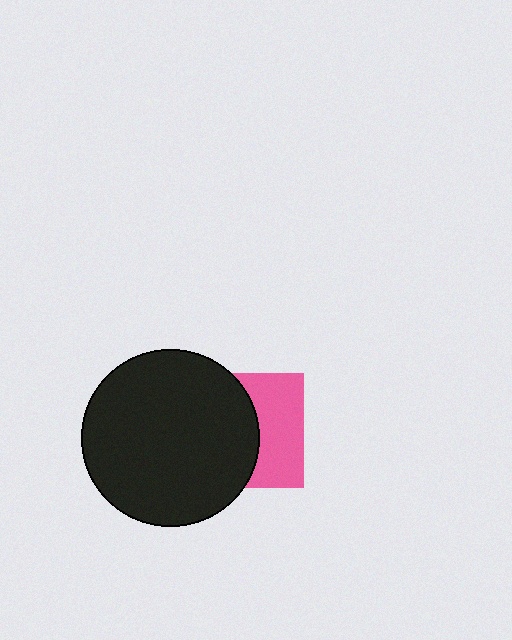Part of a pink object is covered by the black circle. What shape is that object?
It is a square.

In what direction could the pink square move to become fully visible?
The pink square could move right. That would shift it out from behind the black circle entirely.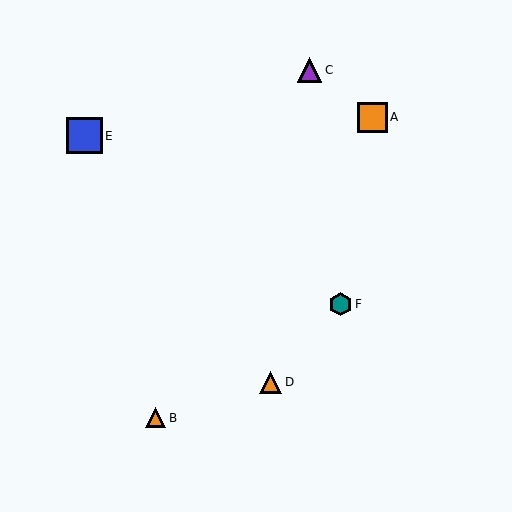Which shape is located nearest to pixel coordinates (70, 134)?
The blue square (labeled E) at (84, 136) is nearest to that location.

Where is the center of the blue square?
The center of the blue square is at (84, 136).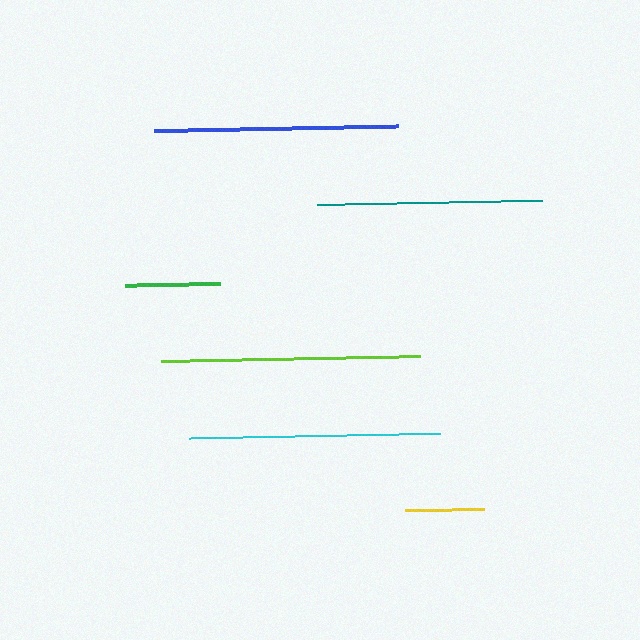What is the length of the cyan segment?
The cyan segment is approximately 252 pixels long.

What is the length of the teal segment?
The teal segment is approximately 225 pixels long.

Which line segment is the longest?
The lime line is the longest at approximately 259 pixels.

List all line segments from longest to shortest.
From longest to shortest: lime, cyan, blue, teal, green, yellow.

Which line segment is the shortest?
The yellow line is the shortest at approximately 80 pixels.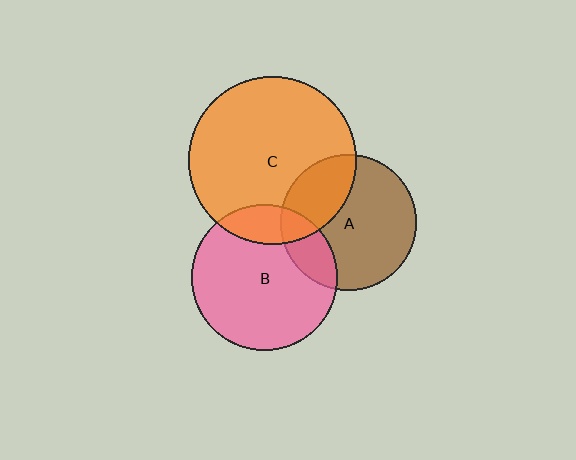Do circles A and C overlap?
Yes.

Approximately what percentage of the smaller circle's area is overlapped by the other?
Approximately 30%.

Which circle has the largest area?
Circle C (orange).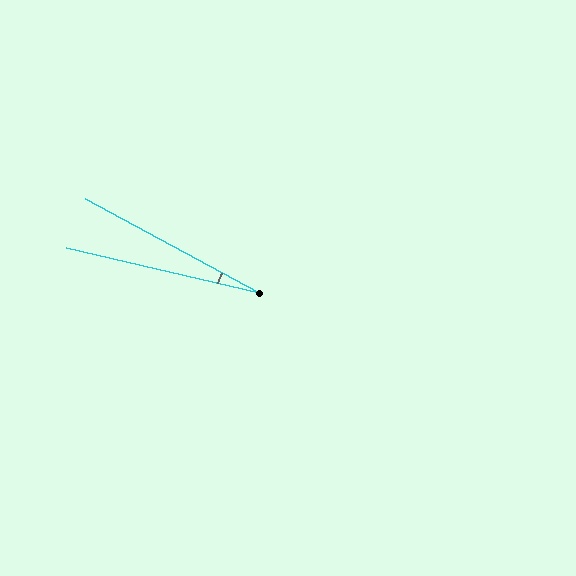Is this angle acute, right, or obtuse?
It is acute.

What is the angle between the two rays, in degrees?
Approximately 15 degrees.